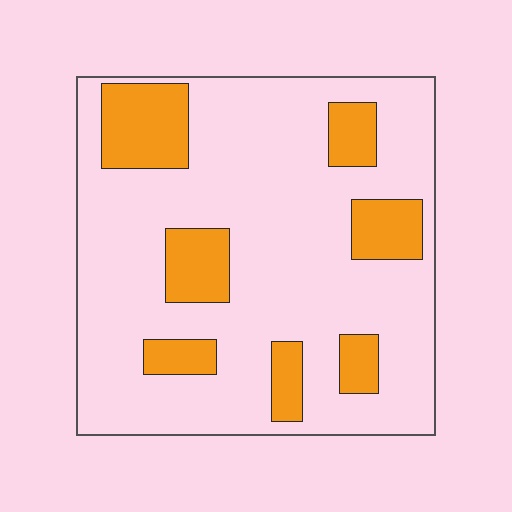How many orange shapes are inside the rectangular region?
7.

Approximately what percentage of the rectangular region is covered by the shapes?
Approximately 20%.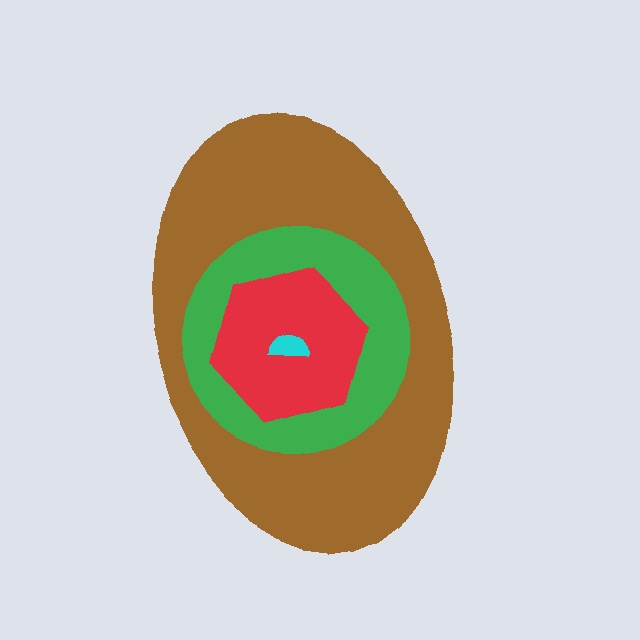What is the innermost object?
The cyan semicircle.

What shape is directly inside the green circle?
The red hexagon.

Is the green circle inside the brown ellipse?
Yes.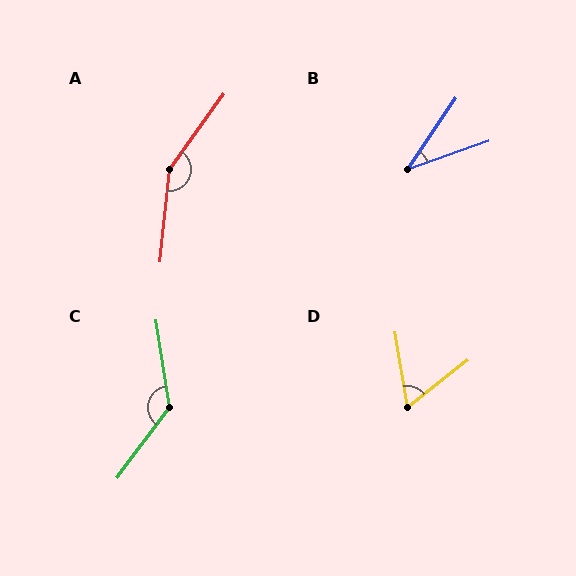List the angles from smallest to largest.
B (37°), D (62°), C (134°), A (150°).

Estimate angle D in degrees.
Approximately 62 degrees.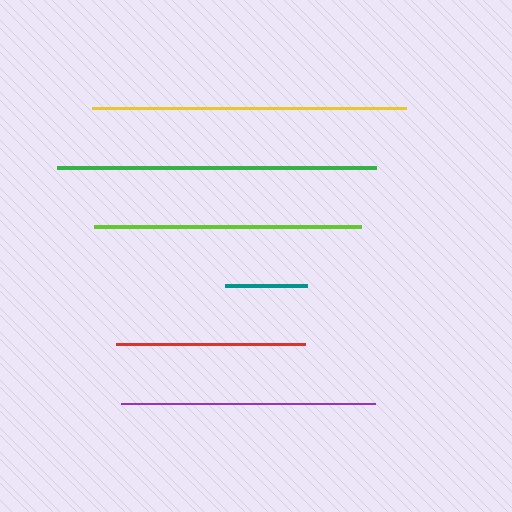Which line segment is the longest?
The green line is the longest at approximately 319 pixels.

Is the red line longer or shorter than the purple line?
The purple line is longer than the red line.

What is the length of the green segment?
The green segment is approximately 319 pixels long.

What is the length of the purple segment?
The purple segment is approximately 254 pixels long.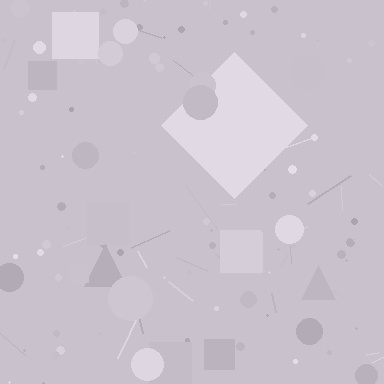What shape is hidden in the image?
A diamond is hidden in the image.